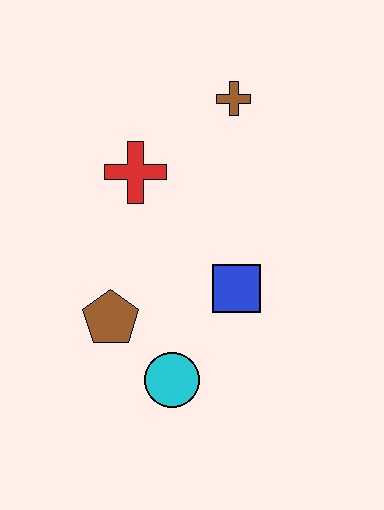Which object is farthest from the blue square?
The brown cross is farthest from the blue square.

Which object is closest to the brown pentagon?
The cyan circle is closest to the brown pentagon.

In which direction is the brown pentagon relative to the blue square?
The brown pentagon is to the left of the blue square.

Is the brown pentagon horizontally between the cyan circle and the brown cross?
No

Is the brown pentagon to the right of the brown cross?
No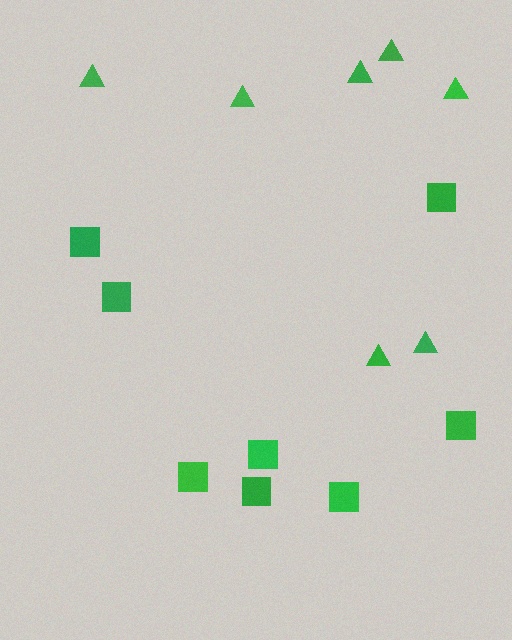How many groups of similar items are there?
There are 2 groups: one group of squares (8) and one group of triangles (7).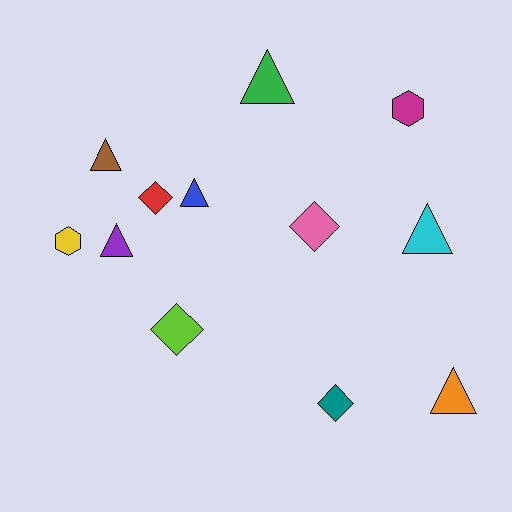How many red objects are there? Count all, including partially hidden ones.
There is 1 red object.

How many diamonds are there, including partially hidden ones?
There are 4 diamonds.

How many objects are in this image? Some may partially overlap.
There are 12 objects.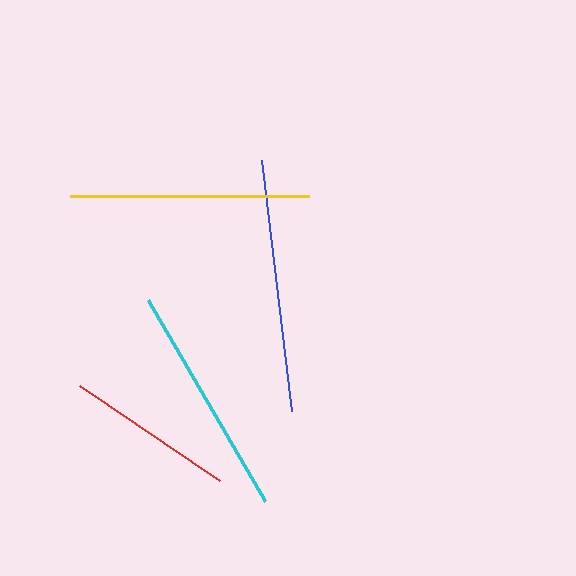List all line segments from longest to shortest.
From longest to shortest: blue, yellow, cyan, red.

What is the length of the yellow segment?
The yellow segment is approximately 239 pixels long.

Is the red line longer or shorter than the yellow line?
The yellow line is longer than the red line.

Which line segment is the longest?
The blue line is the longest at approximately 252 pixels.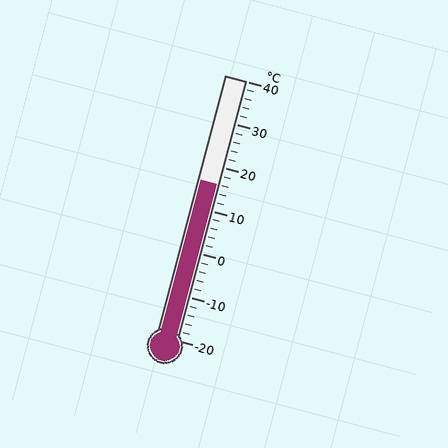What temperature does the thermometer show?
The thermometer shows approximately 16°C.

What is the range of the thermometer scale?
The thermometer scale ranges from -20°C to 40°C.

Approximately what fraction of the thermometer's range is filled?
The thermometer is filled to approximately 60% of its range.